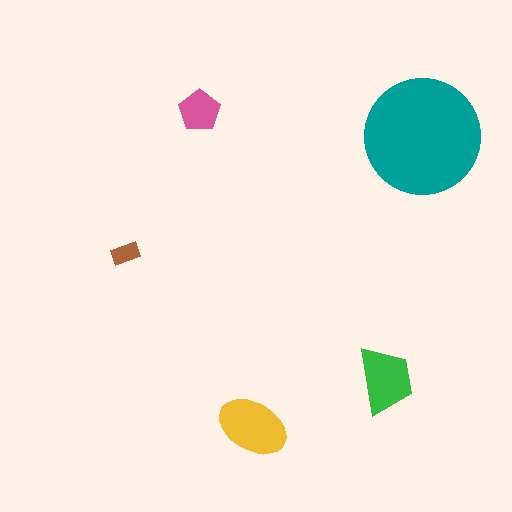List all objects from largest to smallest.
The teal circle, the yellow ellipse, the green trapezoid, the pink pentagon, the brown rectangle.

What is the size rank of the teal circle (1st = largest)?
1st.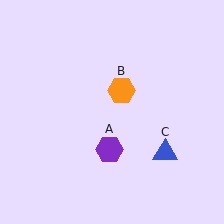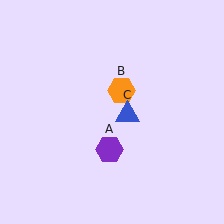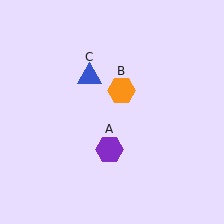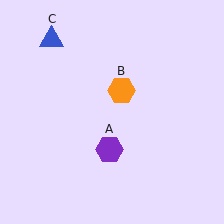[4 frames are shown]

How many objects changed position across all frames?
1 object changed position: blue triangle (object C).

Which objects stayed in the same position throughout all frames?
Purple hexagon (object A) and orange hexagon (object B) remained stationary.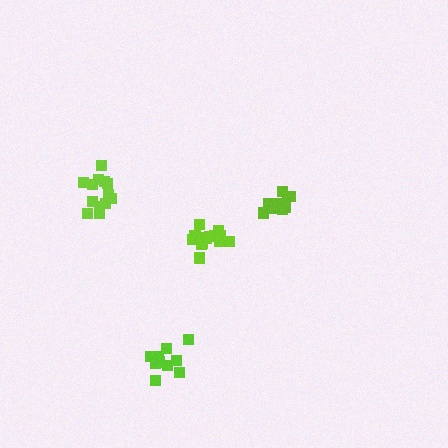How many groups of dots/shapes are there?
There are 4 groups.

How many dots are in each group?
Group 1: 10 dots, Group 2: 16 dots, Group 3: 12 dots, Group 4: 13 dots (51 total).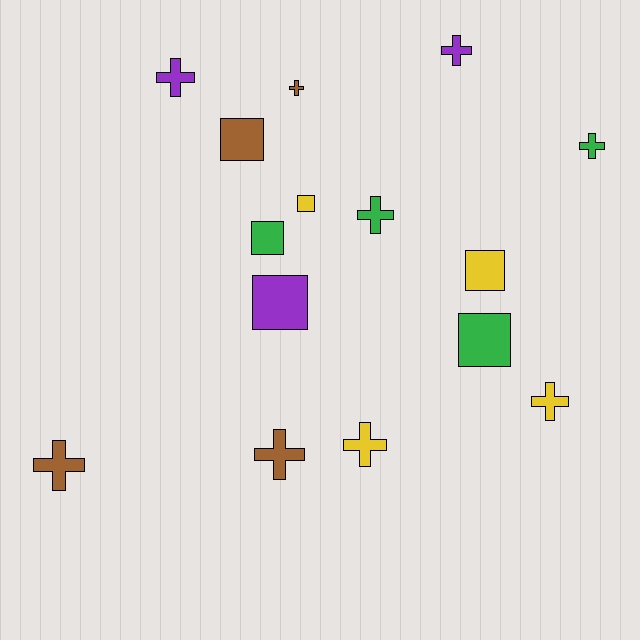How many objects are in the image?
There are 15 objects.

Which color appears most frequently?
Green, with 4 objects.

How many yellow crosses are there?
There are 2 yellow crosses.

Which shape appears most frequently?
Cross, with 9 objects.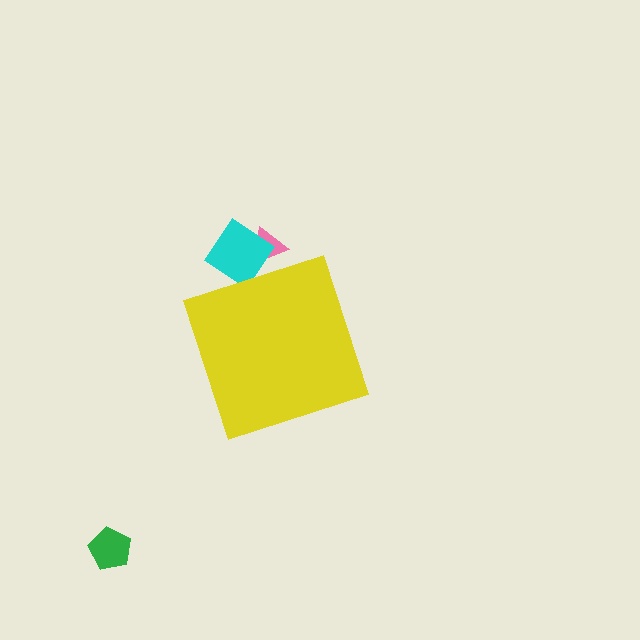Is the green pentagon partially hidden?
No, the green pentagon is fully visible.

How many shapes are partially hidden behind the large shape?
2 shapes are partially hidden.